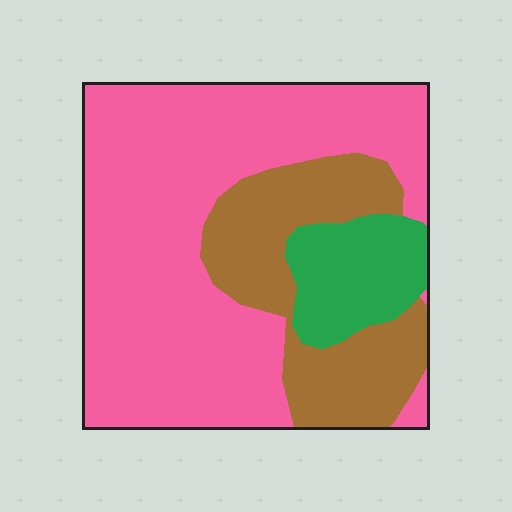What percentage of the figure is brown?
Brown takes up about one quarter (1/4) of the figure.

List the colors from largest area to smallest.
From largest to smallest: pink, brown, green.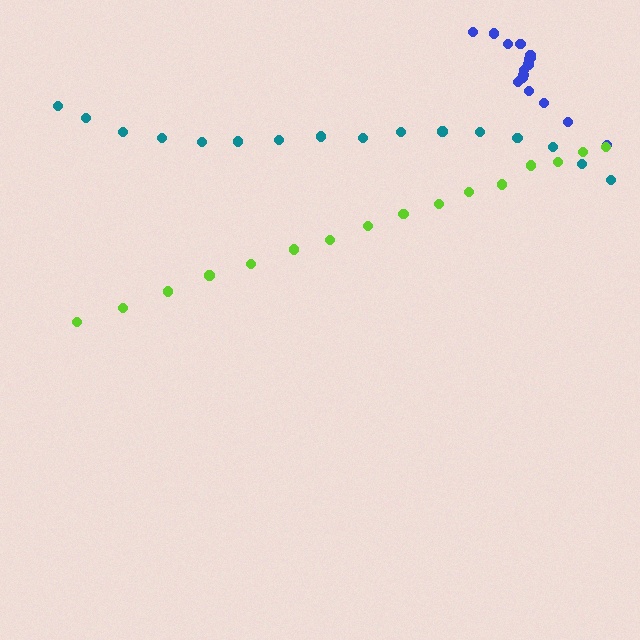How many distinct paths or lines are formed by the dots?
There are 3 distinct paths.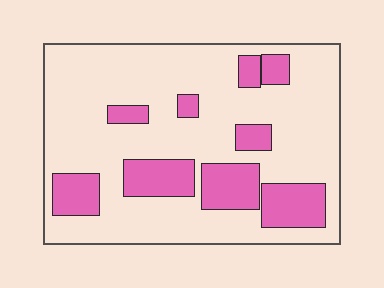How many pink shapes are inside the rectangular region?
9.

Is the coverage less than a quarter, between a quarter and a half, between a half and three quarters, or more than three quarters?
Less than a quarter.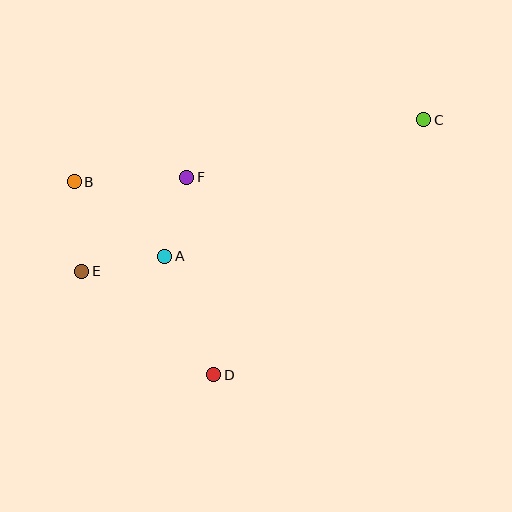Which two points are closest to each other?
Points A and F are closest to each other.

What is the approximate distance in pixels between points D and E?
The distance between D and E is approximately 168 pixels.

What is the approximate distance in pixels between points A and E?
The distance between A and E is approximately 84 pixels.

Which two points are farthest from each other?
Points C and E are farthest from each other.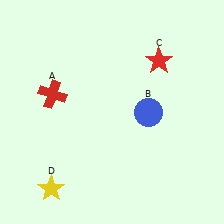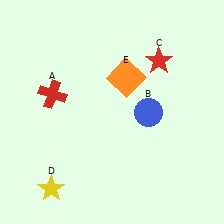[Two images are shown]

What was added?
An orange square (E) was added in Image 2.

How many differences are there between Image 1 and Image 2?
There is 1 difference between the two images.